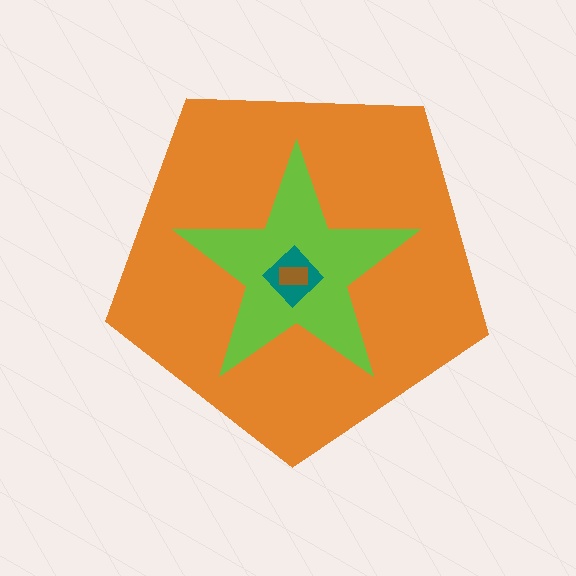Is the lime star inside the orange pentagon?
Yes.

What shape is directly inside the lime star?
The teal diamond.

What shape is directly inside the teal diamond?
The brown rectangle.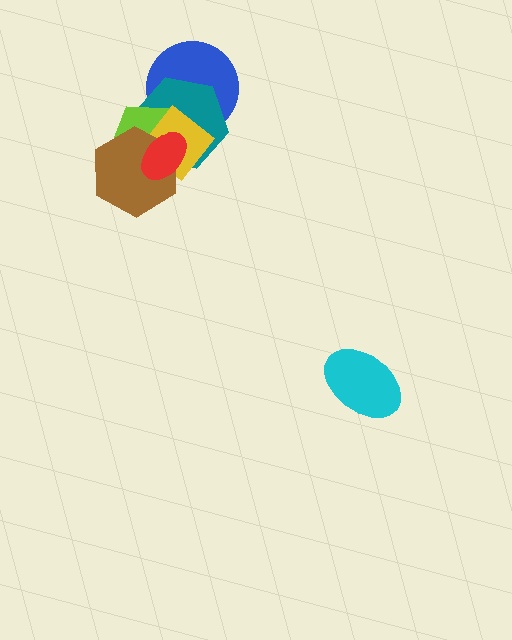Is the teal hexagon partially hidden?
Yes, it is partially covered by another shape.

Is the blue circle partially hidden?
Yes, it is partially covered by another shape.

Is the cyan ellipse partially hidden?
No, no other shape covers it.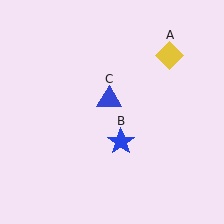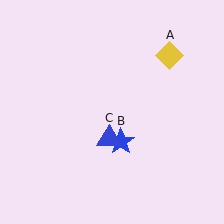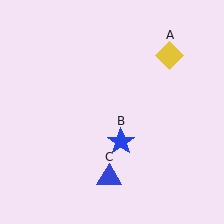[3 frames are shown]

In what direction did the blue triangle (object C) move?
The blue triangle (object C) moved down.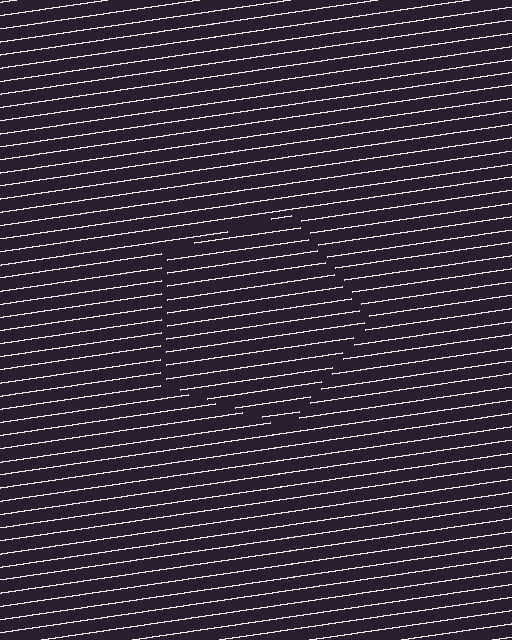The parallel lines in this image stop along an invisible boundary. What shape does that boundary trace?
An illusory pentagon. The interior of the shape contains the same grating, shifted by half a period — the contour is defined by the phase discontinuity where line-ends from the inner and outer gratings abut.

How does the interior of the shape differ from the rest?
The interior of the shape contains the same grating, shifted by half a period — the contour is defined by the phase discontinuity where line-ends from the inner and outer gratings abut.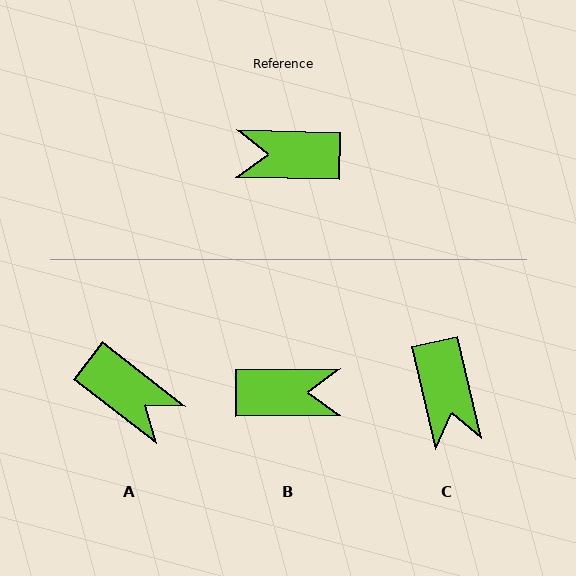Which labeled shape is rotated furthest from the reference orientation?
B, about 178 degrees away.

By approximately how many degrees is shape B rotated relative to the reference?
Approximately 178 degrees clockwise.